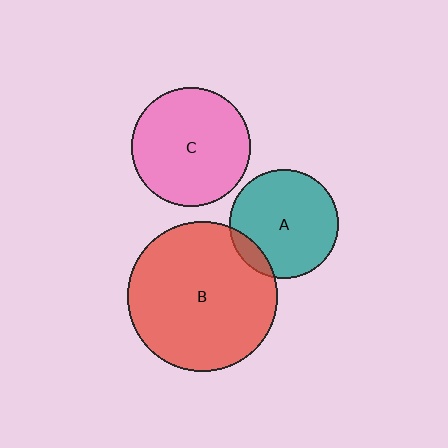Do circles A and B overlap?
Yes.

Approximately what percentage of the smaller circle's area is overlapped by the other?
Approximately 10%.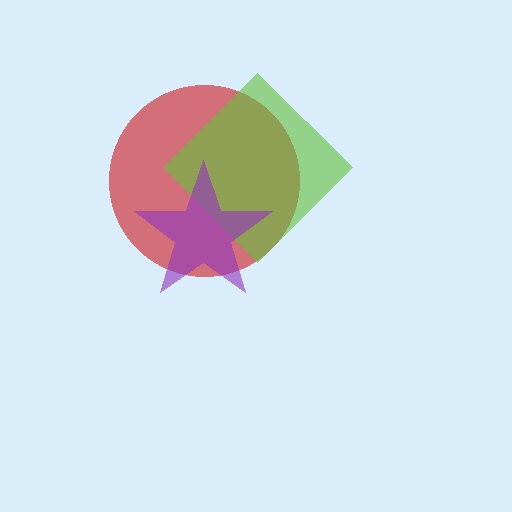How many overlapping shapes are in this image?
There are 3 overlapping shapes in the image.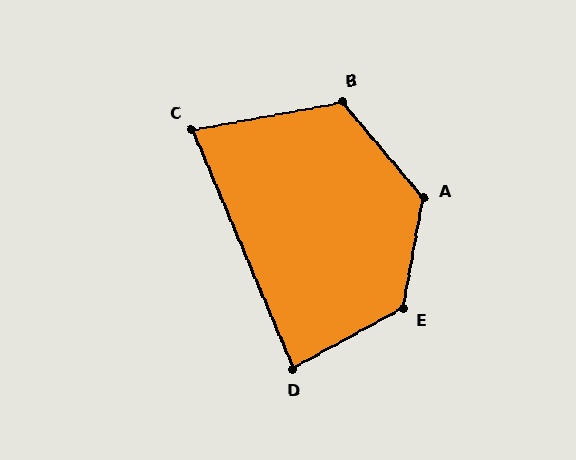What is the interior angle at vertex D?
Approximately 84 degrees (acute).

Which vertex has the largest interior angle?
A, at approximately 129 degrees.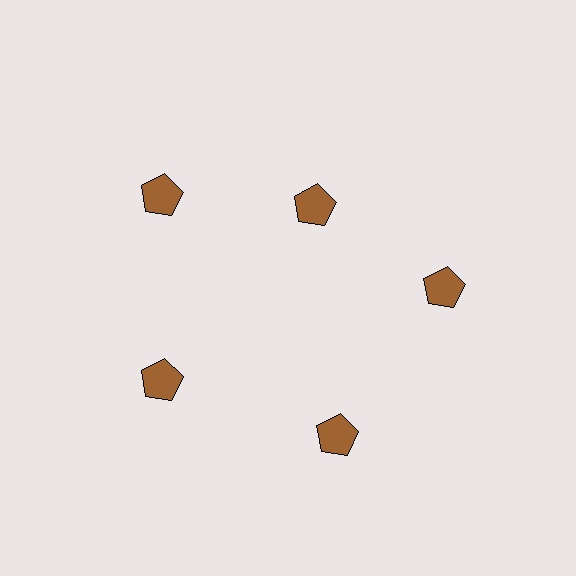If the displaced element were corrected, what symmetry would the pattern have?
It would have 5-fold rotational symmetry — the pattern would map onto itself every 72 degrees.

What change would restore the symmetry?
The symmetry would be restored by moving it outward, back onto the ring so that all 5 pentagons sit at equal angles and equal distance from the center.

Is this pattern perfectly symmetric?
No. The 5 brown pentagons are arranged in a ring, but one element near the 1 o'clock position is pulled inward toward the center, breaking the 5-fold rotational symmetry.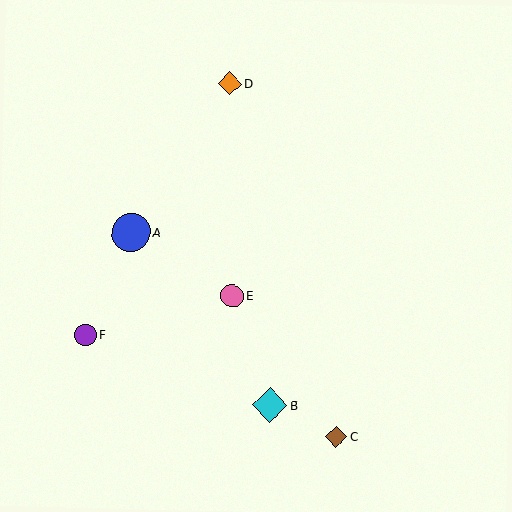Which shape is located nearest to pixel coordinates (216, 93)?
The orange diamond (labeled D) at (230, 83) is nearest to that location.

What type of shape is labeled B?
Shape B is a cyan diamond.